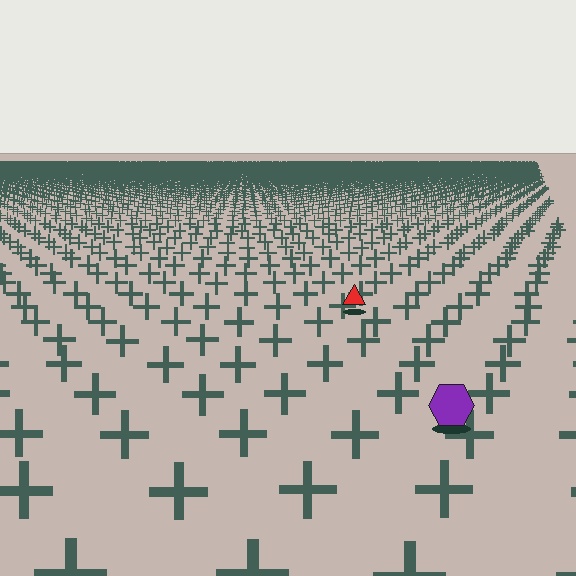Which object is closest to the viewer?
The purple hexagon is closest. The texture marks near it are larger and more spread out.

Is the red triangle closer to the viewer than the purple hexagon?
No. The purple hexagon is closer — you can tell from the texture gradient: the ground texture is coarser near it.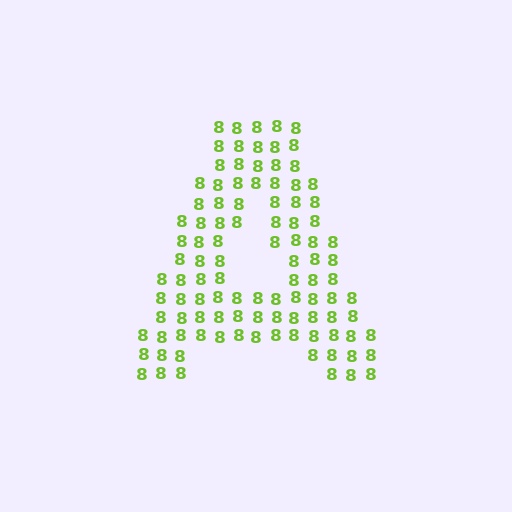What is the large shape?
The large shape is the letter A.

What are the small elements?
The small elements are digit 8's.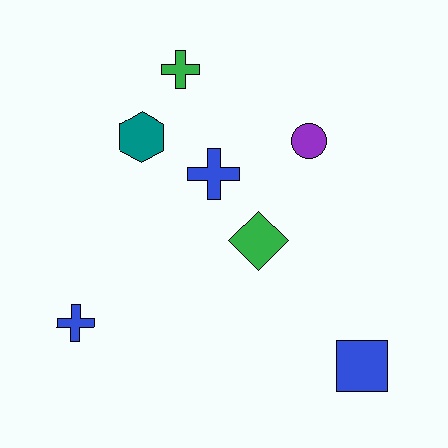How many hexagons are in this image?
There is 1 hexagon.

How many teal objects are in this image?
There is 1 teal object.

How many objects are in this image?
There are 7 objects.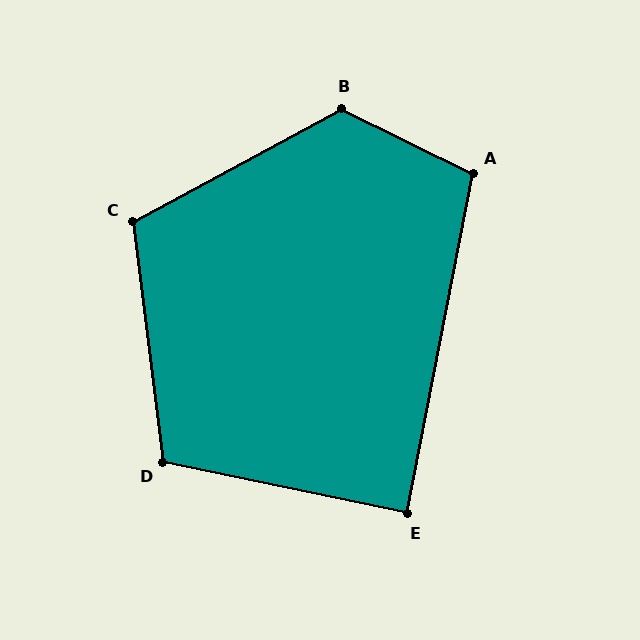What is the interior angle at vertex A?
Approximately 105 degrees (obtuse).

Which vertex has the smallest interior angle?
E, at approximately 89 degrees.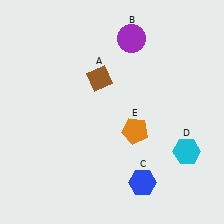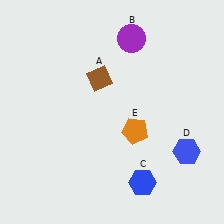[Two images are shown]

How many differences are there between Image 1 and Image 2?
There is 1 difference between the two images.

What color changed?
The hexagon (D) changed from cyan in Image 1 to blue in Image 2.